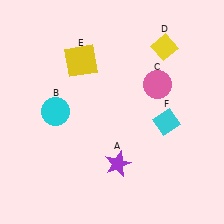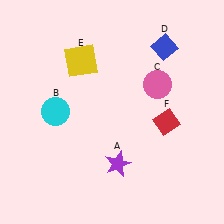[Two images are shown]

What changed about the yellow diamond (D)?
In Image 1, D is yellow. In Image 2, it changed to blue.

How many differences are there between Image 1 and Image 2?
There are 2 differences between the two images.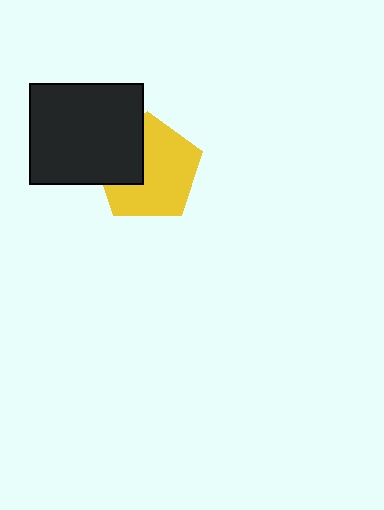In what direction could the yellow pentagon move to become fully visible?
The yellow pentagon could move right. That would shift it out from behind the black rectangle entirely.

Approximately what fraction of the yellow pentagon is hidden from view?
Roughly 32% of the yellow pentagon is hidden behind the black rectangle.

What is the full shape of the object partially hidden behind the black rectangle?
The partially hidden object is a yellow pentagon.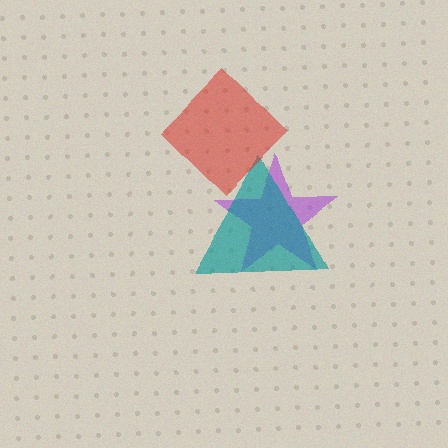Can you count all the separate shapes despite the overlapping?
Yes, there are 3 separate shapes.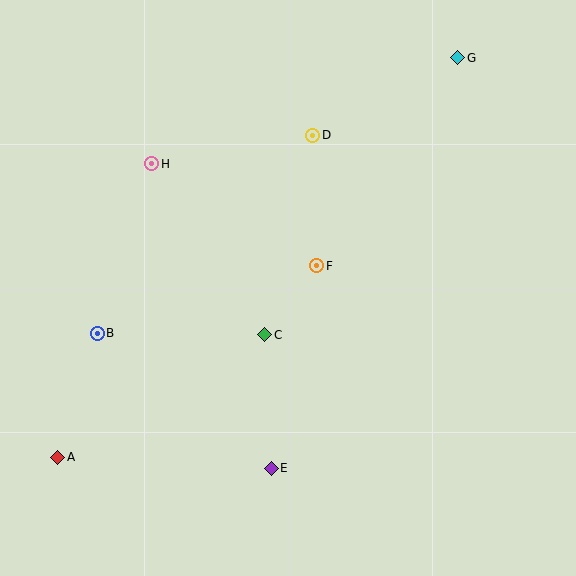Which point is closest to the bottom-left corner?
Point A is closest to the bottom-left corner.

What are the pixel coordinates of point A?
Point A is at (58, 457).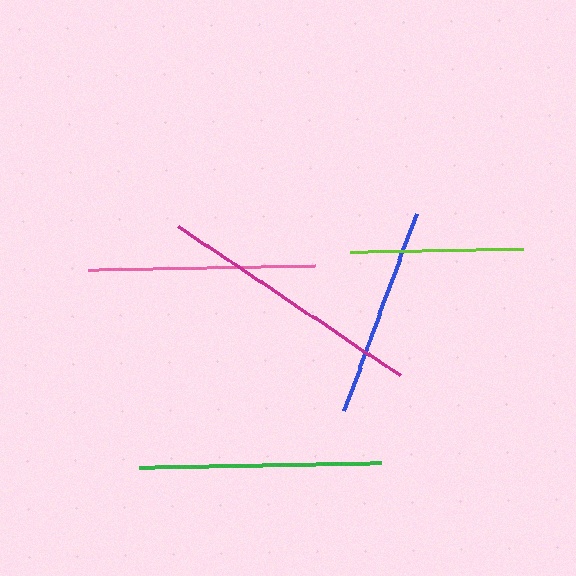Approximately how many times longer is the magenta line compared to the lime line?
The magenta line is approximately 1.5 times the length of the lime line.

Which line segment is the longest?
The magenta line is the longest at approximately 267 pixels.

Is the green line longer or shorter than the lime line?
The green line is longer than the lime line.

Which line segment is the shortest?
The lime line is the shortest at approximately 173 pixels.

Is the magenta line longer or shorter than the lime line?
The magenta line is longer than the lime line.